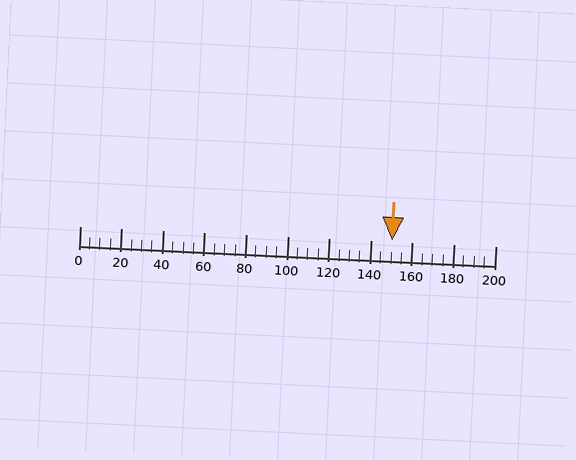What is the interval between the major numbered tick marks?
The major tick marks are spaced 20 units apart.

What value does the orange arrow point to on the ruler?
The orange arrow points to approximately 150.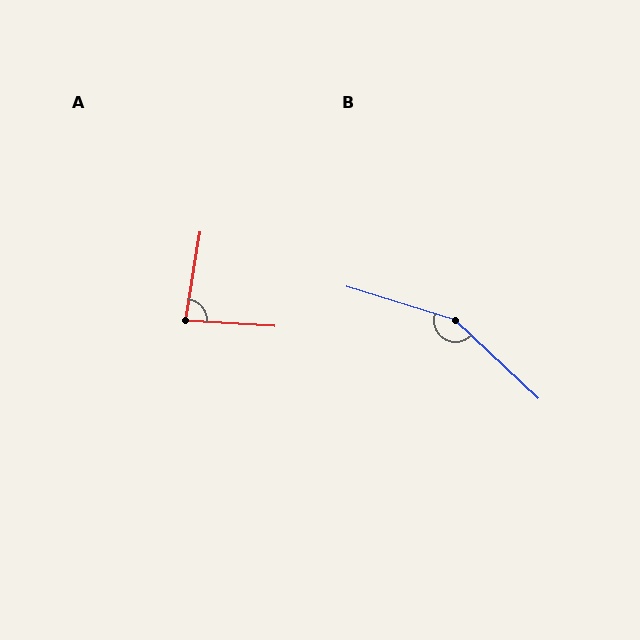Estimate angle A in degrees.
Approximately 85 degrees.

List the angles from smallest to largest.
A (85°), B (154°).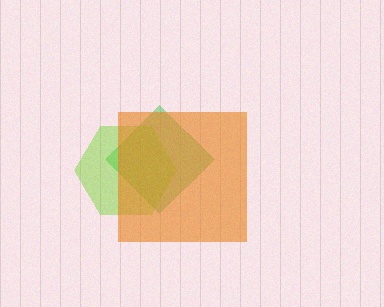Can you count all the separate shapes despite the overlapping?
Yes, there are 3 separate shapes.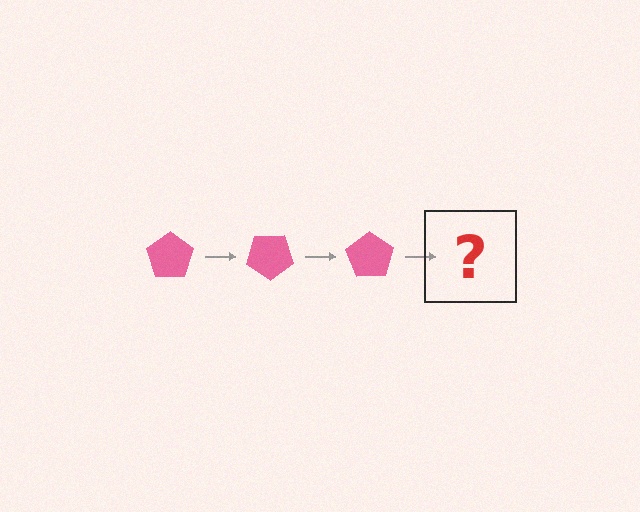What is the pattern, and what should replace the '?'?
The pattern is that the pentagon rotates 35 degrees each step. The '?' should be a pink pentagon rotated 105 degrees.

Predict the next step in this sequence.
The next step is a pink pentagon rotated 105 degrees.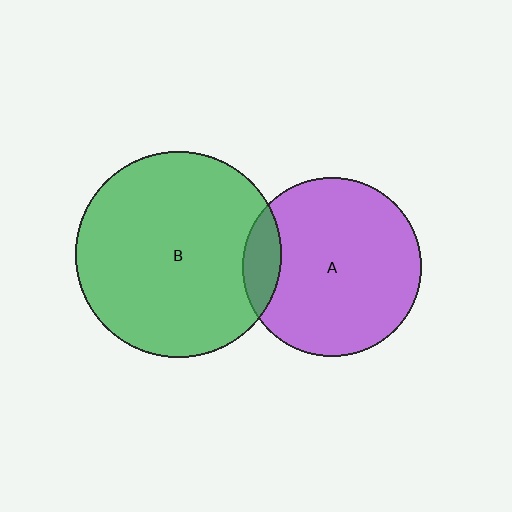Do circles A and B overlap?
Yes.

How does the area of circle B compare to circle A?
Approximately 1.3 times.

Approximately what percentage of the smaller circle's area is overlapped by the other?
Approximately 10%.